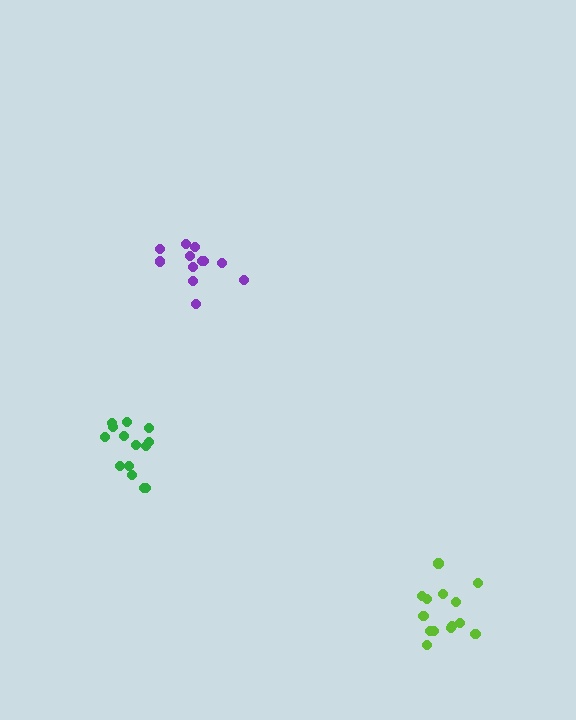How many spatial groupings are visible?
There are 3 spatial groupings.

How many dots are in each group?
Group 1: 12 dots, Group 2: 14 dots, Group 3: 14 dots (40 total).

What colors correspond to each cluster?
The clusters are colored: purple, lime, green.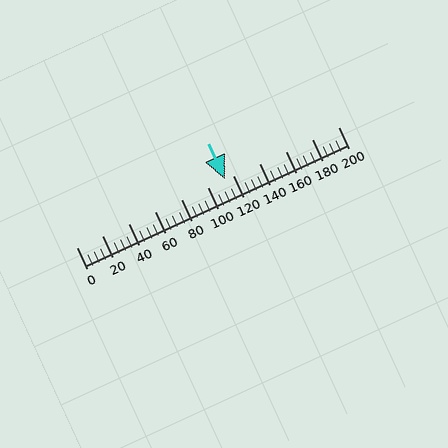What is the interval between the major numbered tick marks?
The major tick marks are spaced 20 units apart.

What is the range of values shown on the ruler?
The ruler shows values from 0 to 200.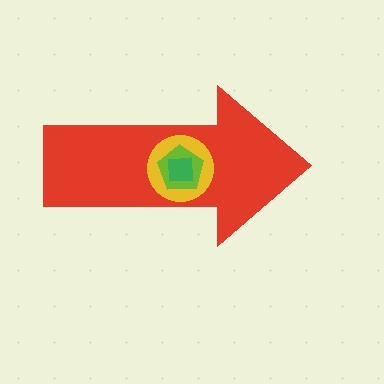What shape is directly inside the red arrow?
The yellow circle.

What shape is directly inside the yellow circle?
The lime pentagon.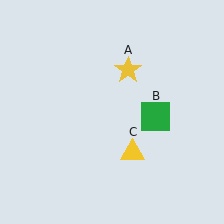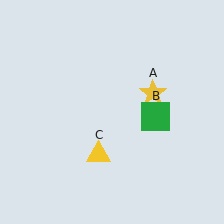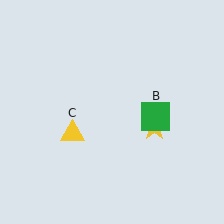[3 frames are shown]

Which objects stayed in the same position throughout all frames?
Green square (object B) remained stationary.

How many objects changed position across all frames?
2 objects changed position: yellow star (object A), yellow triangle (object C).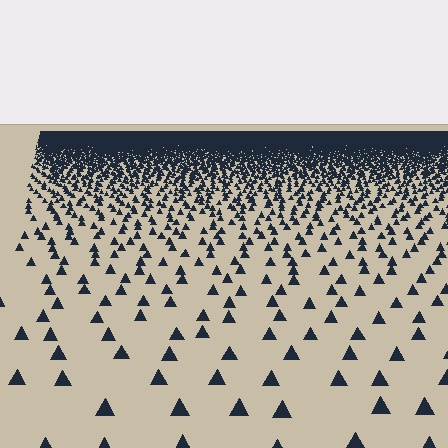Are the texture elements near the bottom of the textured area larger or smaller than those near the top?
Larger. Near the bottom, elements are closer to the viewer and appear at a bigger on-screen size.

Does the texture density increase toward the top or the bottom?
Density increases toward the top.